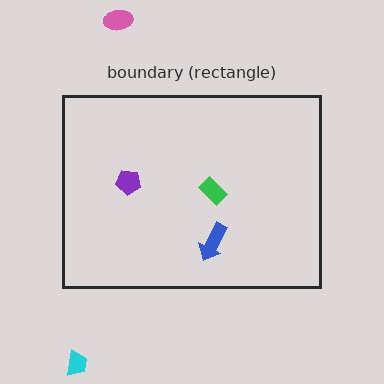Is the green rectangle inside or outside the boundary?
Inside.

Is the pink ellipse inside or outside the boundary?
Outside.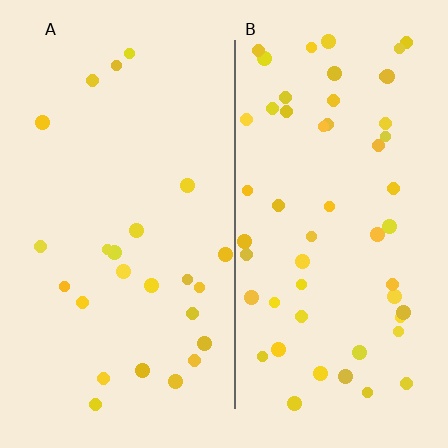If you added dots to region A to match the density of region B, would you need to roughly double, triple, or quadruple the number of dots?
Approximately double.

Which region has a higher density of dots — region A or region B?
B (the right).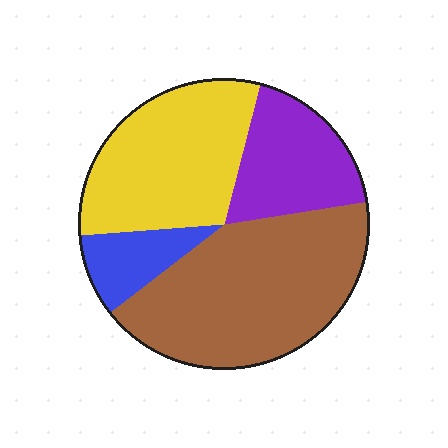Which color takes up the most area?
Brown, at roughly 40%.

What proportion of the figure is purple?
Purple covers 18% of the figure.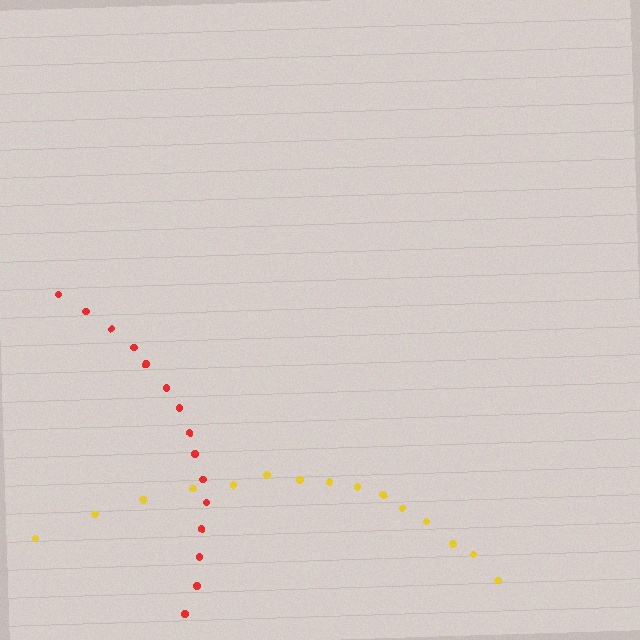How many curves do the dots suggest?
There are 2 distinct paths.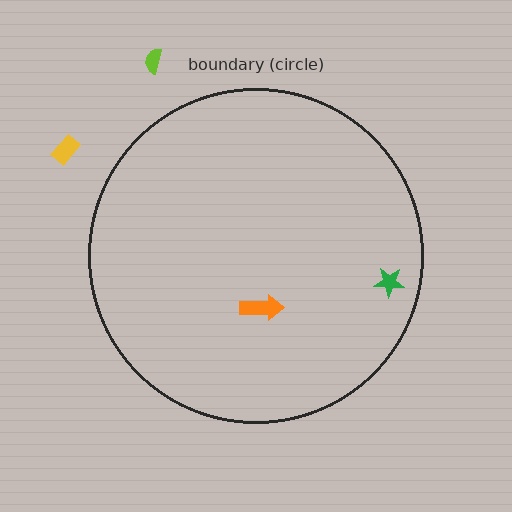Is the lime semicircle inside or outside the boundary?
Outside.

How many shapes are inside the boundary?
2 inside, 2 outside.